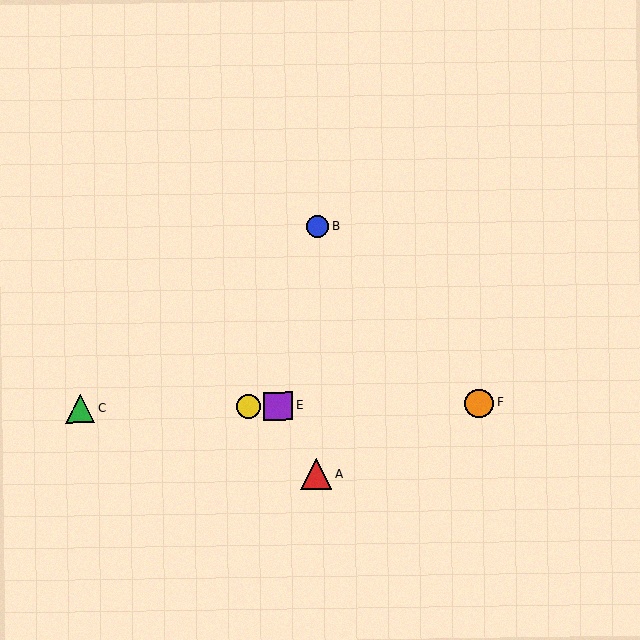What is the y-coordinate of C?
Object C is at y≈409.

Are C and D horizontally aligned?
Yes, both are at y≈409.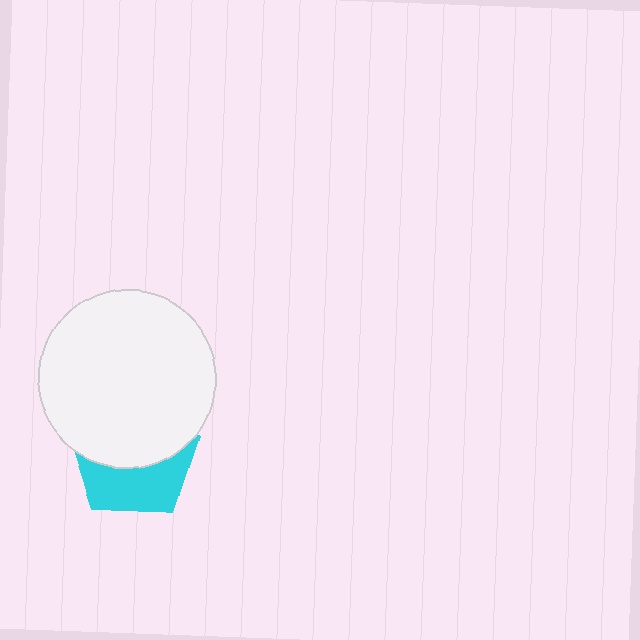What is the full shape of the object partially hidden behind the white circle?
The partially hidden object is a cyan pentagon.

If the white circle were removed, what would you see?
You would see the complete cyan pentagon.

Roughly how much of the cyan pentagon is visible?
A small part of it is visible (roughly 43%).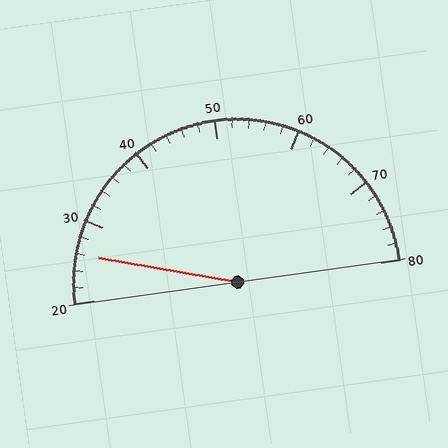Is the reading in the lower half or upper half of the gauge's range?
The reading is in the lower half of the range (20 to 80).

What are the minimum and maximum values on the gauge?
The gauge ranges from 20 to 80.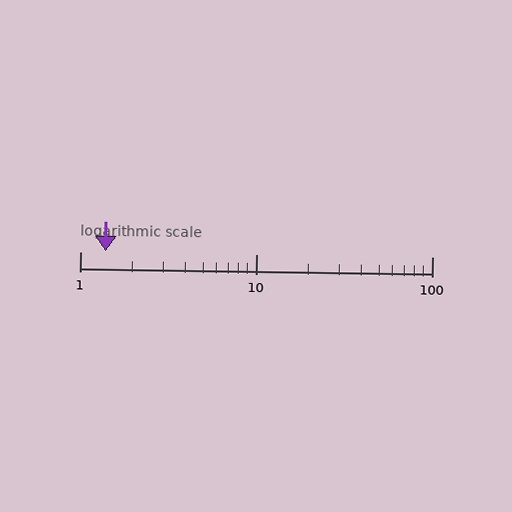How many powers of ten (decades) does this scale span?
The scale spans 2 decades, from 1 to 100.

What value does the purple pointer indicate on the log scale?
The pointer indicates approximately 1.4.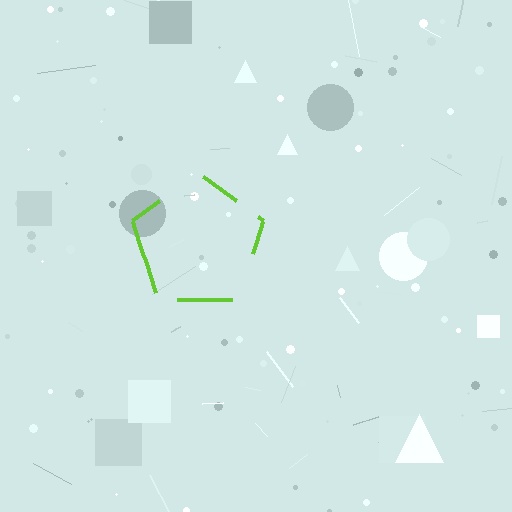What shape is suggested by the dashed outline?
The dashed outline suggests a pentagon.